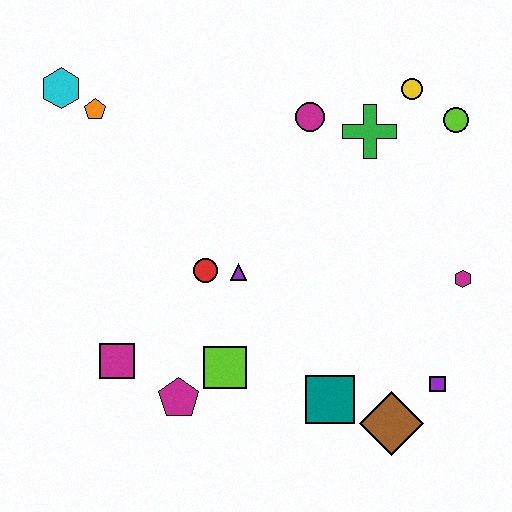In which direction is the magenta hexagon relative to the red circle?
The magenta hexagon is to the right of the red circle.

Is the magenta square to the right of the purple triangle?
No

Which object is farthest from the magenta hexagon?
The cyan hexagon is farthest from the magenta hexagon.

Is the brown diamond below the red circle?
Yes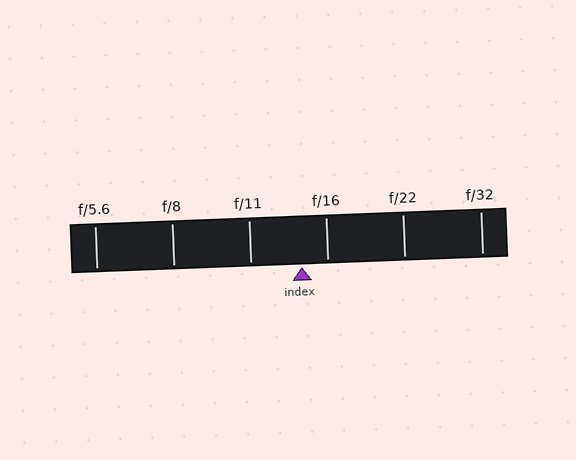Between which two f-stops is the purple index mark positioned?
The index mark is between f/11 and f/16.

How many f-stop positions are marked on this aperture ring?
There are 6 f-stop positions marked.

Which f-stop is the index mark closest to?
The index mark is closest to f/16.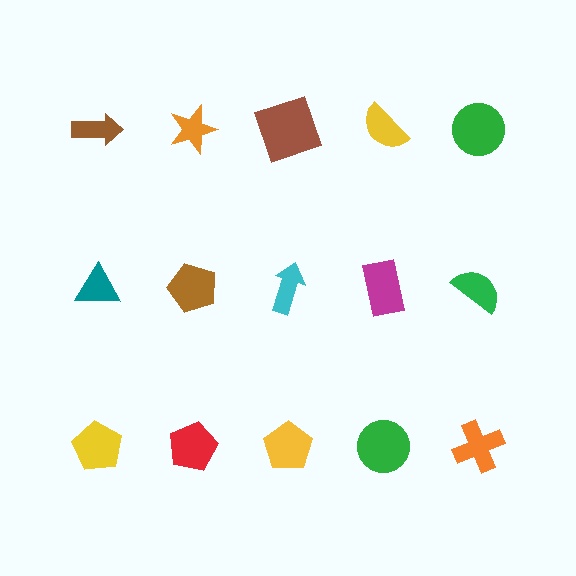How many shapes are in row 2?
5 shapes.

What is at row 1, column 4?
A yellow semicircle.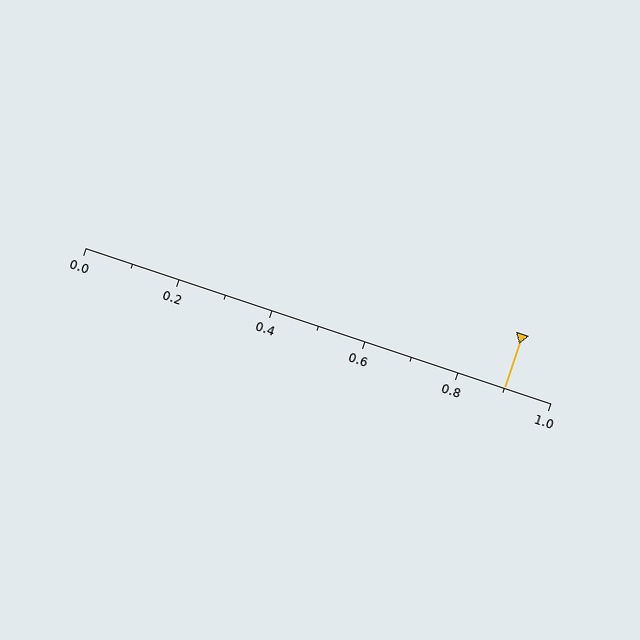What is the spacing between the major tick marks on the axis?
The major ticks are spaced 0.2 apart.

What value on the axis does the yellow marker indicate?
The marker indicates approximately 0.9.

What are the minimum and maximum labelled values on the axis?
The axis runs from 0.0 to 1.0.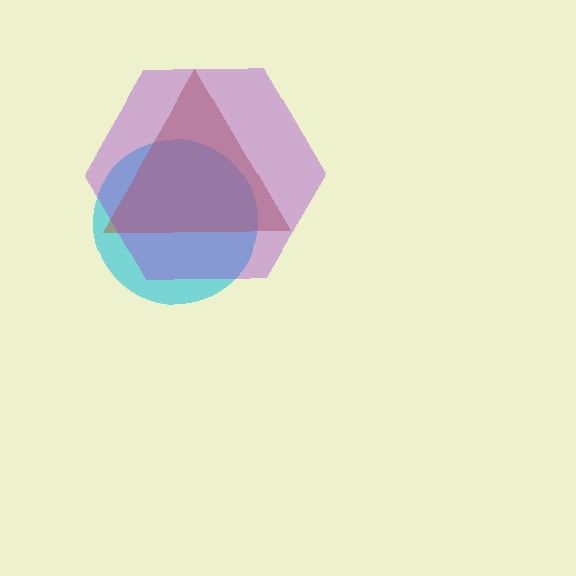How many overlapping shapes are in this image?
There are 3 overlapping shapes in the image.